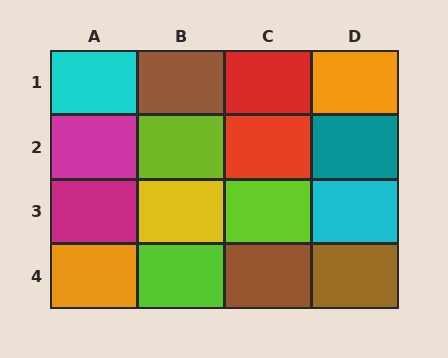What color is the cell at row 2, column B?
Lime.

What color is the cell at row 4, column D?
Brown.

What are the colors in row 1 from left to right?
Cyan, brown, red, orange.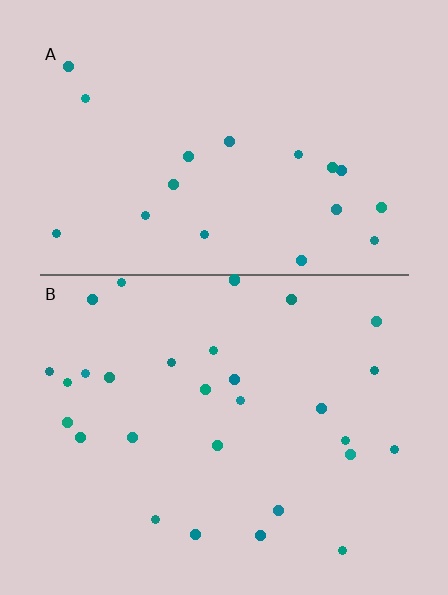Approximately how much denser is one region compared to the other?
Approximately 1.6× — region B over region A.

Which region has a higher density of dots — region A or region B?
B (the bottom).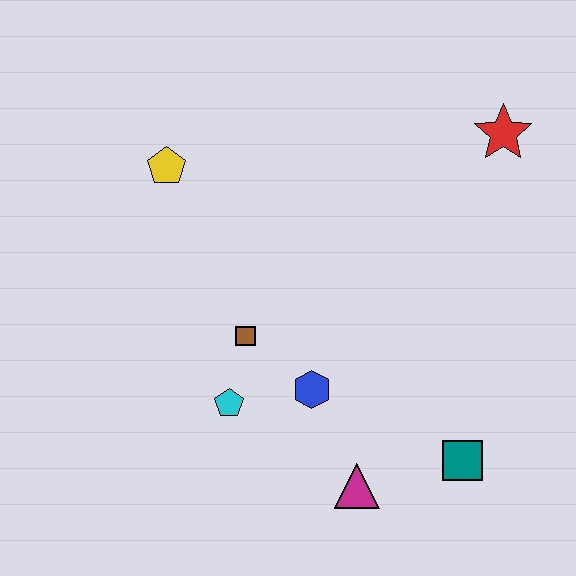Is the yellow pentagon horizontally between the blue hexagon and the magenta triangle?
No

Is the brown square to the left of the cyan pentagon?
No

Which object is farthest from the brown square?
The red star is farthest from the brown square.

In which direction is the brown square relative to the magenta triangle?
The brown square is above the magenta triangle.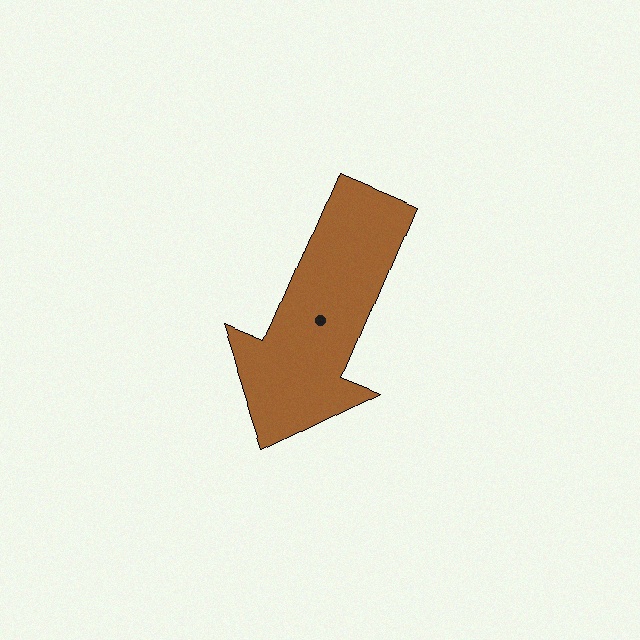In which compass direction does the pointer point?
Southwest.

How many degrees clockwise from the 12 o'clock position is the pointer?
Approximately 203 degrees.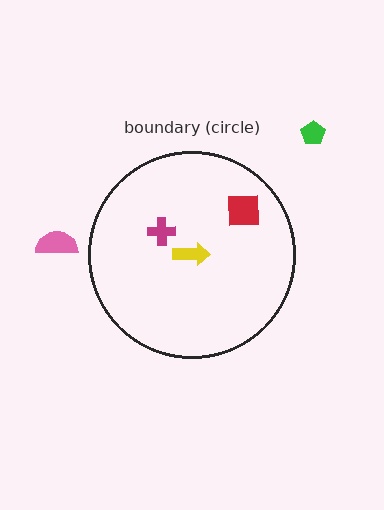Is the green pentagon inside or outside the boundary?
Outside.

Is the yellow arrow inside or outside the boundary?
Inside.